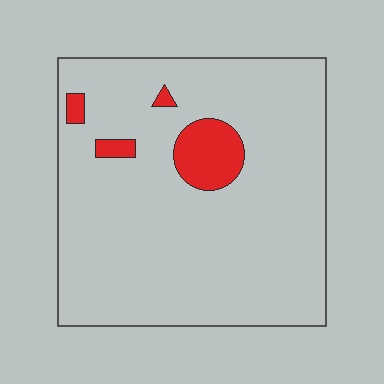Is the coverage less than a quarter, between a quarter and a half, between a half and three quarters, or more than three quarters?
Less than a quarter.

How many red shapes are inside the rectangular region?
4.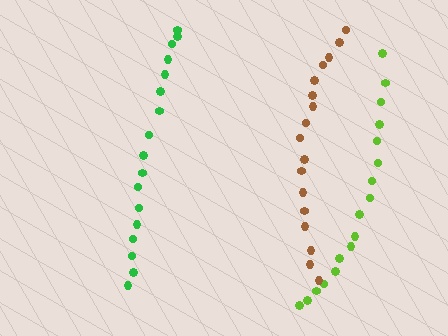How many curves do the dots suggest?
There are 3 distinct paths.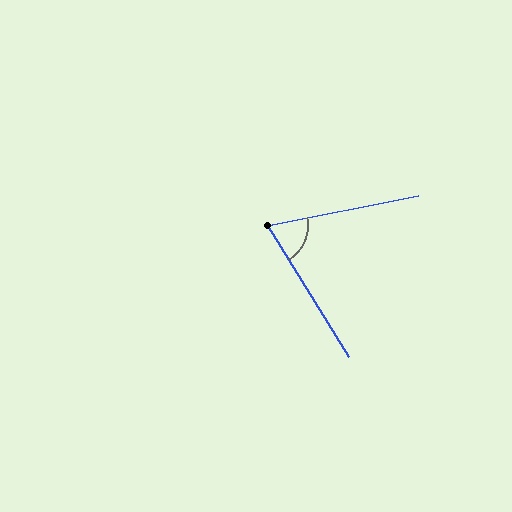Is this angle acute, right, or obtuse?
It is acute.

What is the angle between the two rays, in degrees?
Approximately 69 degrees.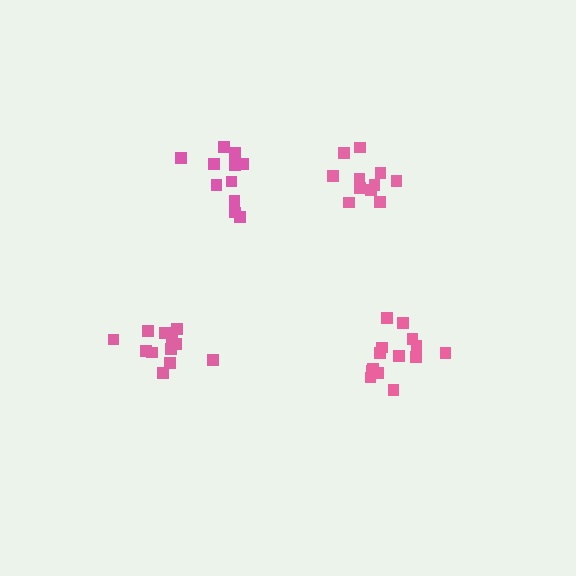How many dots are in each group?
Group 1: 12 dots, Group 2: 11 dots, Group 3: 14 dots, Group 4: 11 dots (48 total).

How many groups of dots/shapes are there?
There are 4 groups.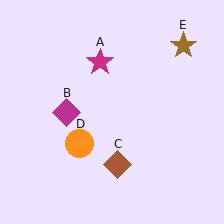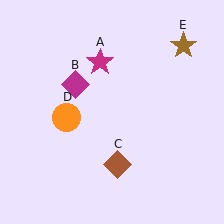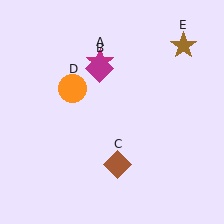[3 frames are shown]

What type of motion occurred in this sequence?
The magenta diamond (object B), orange circle (object D) rotated clockwise around the center of the scene.